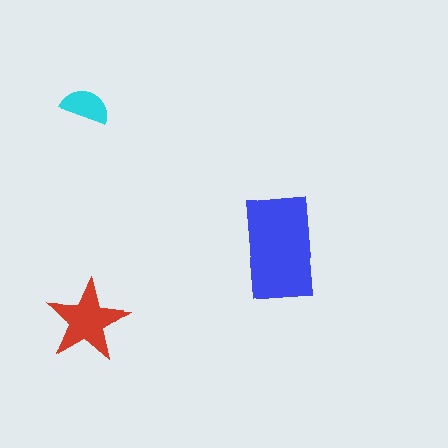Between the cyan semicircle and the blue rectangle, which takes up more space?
The blue rectangle.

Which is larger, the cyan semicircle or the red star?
The red star.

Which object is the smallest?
The cyan semicircle.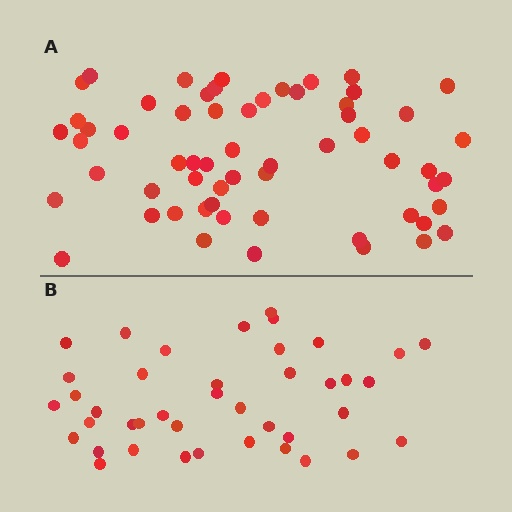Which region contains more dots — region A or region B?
Region A (the top region) has more dots.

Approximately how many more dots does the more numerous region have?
Region A has approximately 20 more dots than region B.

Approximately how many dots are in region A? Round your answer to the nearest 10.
About 60 dots.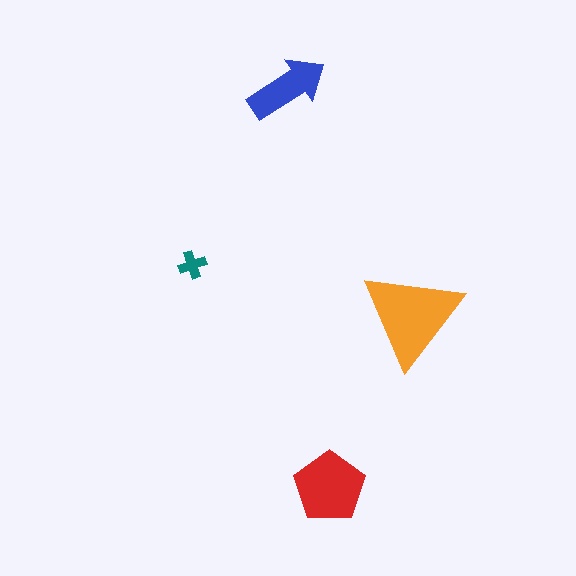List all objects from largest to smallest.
The orange triangle, the red pentagon, the blue arrow, the teal cross.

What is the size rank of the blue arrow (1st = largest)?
3rd.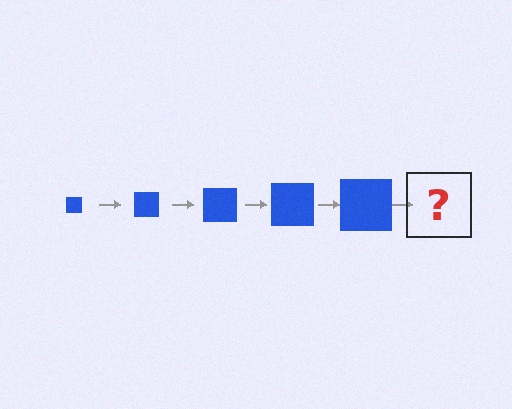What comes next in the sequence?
The next element should be a blue square, larger than the previous one.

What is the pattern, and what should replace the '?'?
The pattern is that the square gets progressively larger each step. The '?' should be a blue square, larger than the previous one.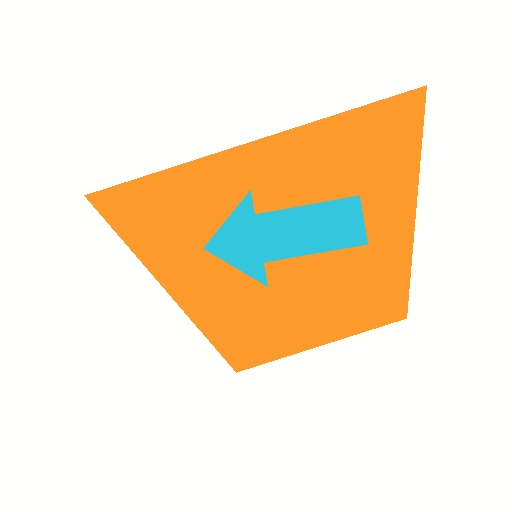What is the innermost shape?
The cyan arrow.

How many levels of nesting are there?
2.